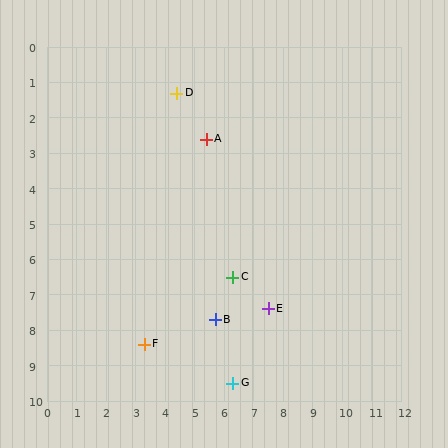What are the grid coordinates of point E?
Point E is at approximately (7.5, 7.4).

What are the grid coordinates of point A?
Point A is at approximately (5.4, 2.6).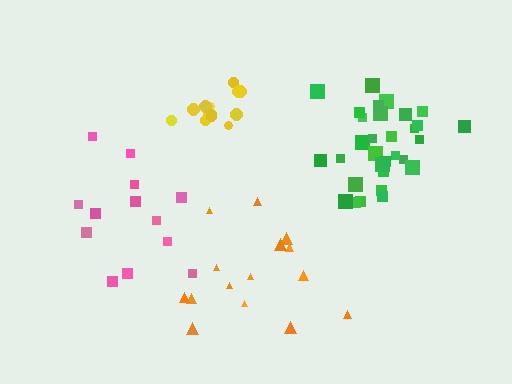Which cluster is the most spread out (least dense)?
Pink.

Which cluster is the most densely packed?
Green.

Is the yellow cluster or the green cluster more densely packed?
Green.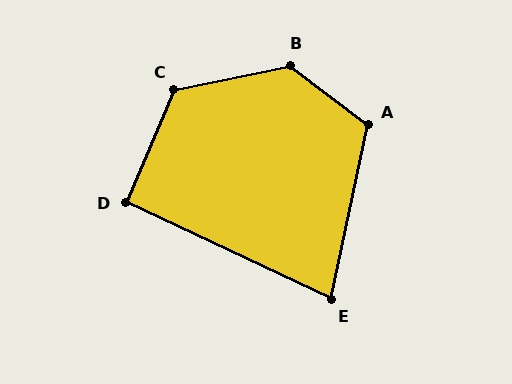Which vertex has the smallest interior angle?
E, at approximately 77 degrees.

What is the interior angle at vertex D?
Approximately 92 degrees (approximately right).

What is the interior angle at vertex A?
Approximately 115 degrees (obtuse).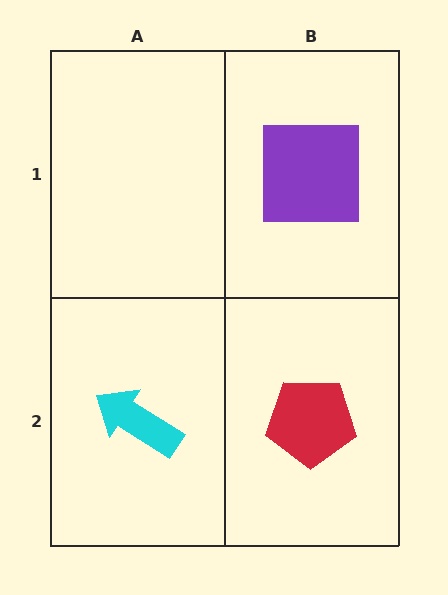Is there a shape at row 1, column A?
No, that cell is empty.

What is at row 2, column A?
A cyan arrow.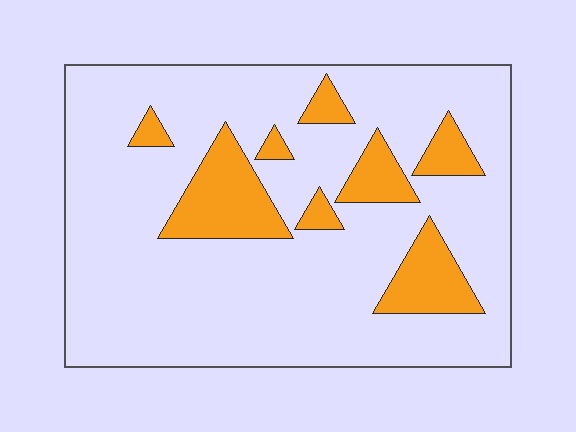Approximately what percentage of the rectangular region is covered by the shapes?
Approximately 20%.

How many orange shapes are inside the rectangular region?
8.